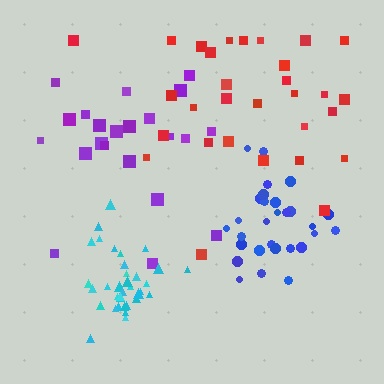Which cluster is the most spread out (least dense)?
Red.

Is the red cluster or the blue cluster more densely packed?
Blue.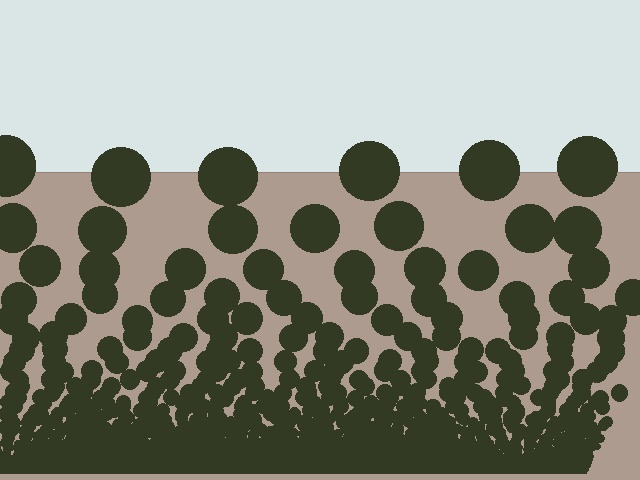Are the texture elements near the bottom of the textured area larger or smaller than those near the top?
Smaller. The gradient is inverted — elements near the bottom are smaller and denser.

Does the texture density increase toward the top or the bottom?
Density increases toward the bottom.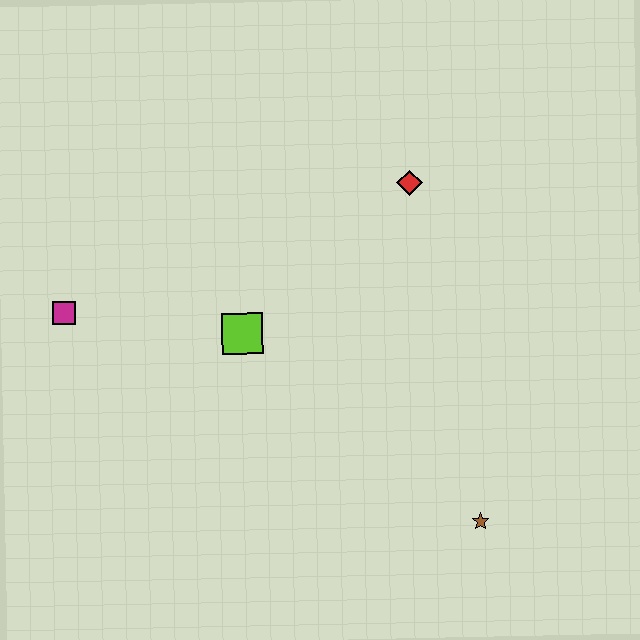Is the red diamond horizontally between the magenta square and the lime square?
No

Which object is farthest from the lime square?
The brown star is farthest from the lime square.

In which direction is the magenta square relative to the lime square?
The magenta square is to the left of the lime square.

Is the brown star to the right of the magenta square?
Yes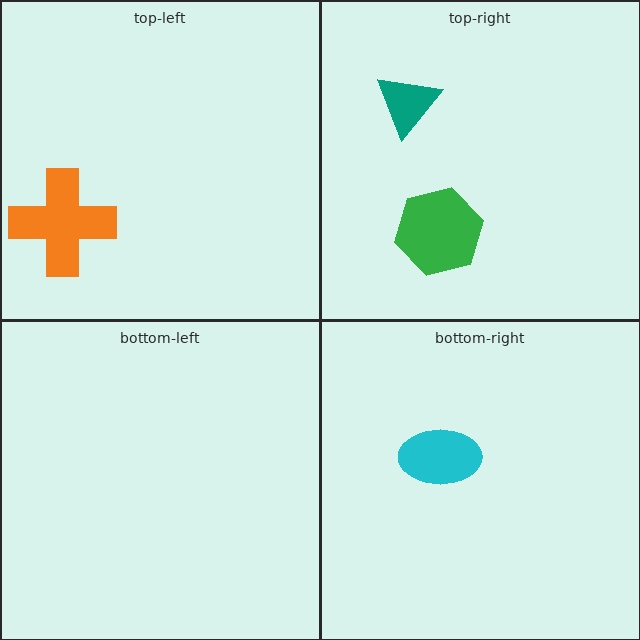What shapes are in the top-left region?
The orange cross.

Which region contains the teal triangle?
The top-right region.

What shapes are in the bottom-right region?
The cyan ellipse.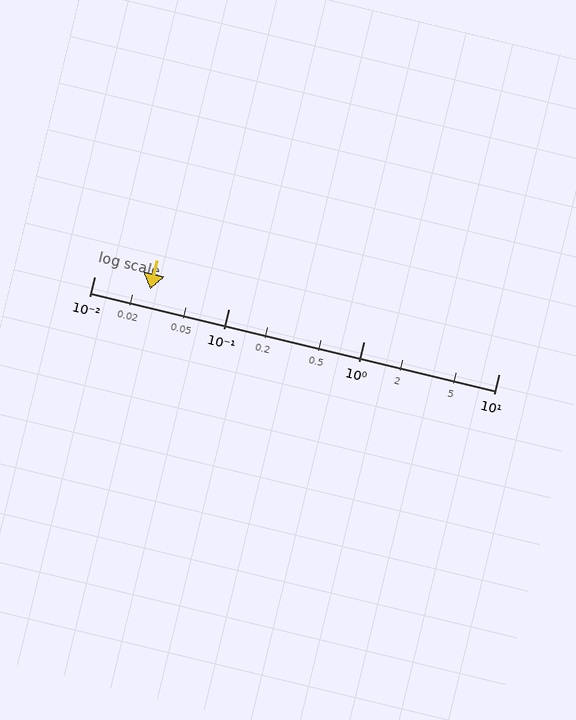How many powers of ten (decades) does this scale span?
The scale spans 3 decades, from 0.01 to 10.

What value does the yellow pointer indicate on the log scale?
The pointer indicates approximately 0.026.